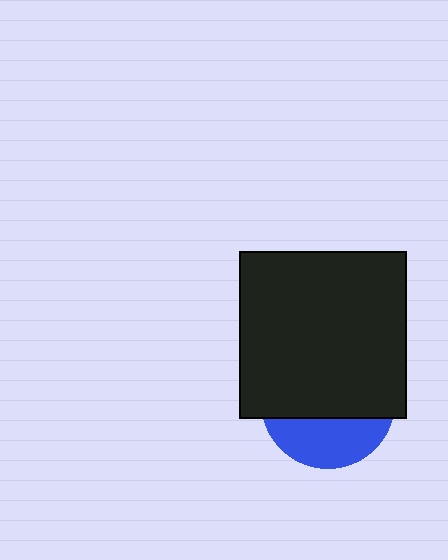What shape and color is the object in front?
The object in front is a black square.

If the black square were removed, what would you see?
You would see the complete blue circle.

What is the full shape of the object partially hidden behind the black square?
The partially hidden object is a blue circle.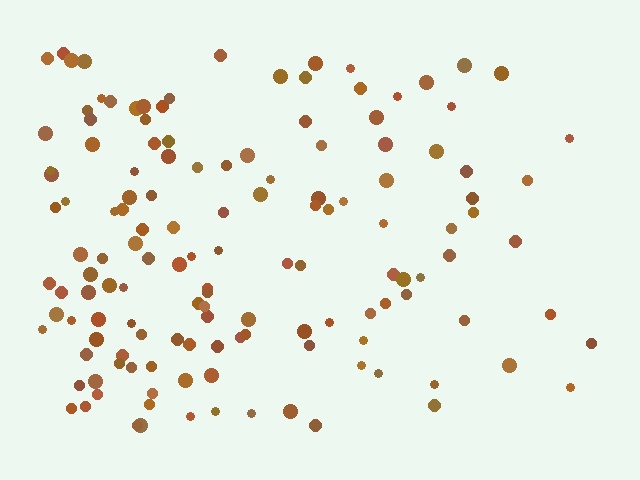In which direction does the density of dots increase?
From right to left, with the left side densest.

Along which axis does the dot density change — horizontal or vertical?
Horizontal.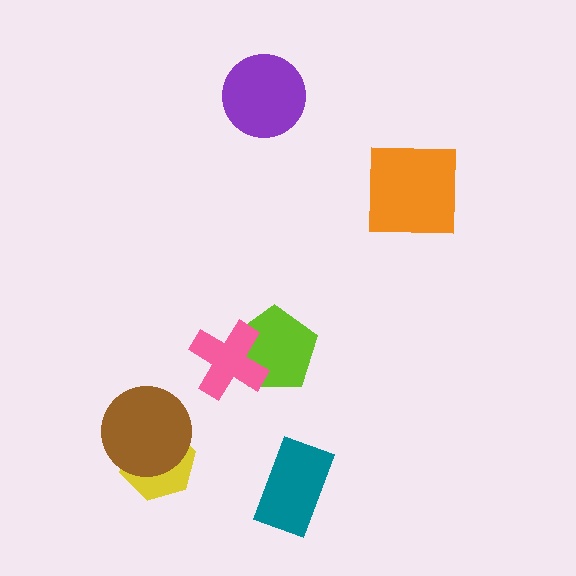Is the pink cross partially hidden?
No, no other shape covers it.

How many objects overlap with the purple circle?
0 objects overlap with the purple circle.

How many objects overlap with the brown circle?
1 object overlaps with the brown circle.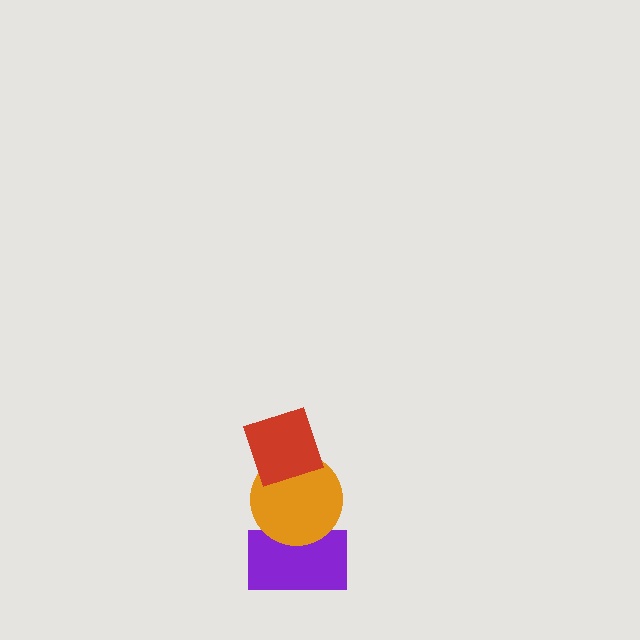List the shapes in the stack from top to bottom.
From top to bottom: the red diamond, the orange circle, the purple rectangle.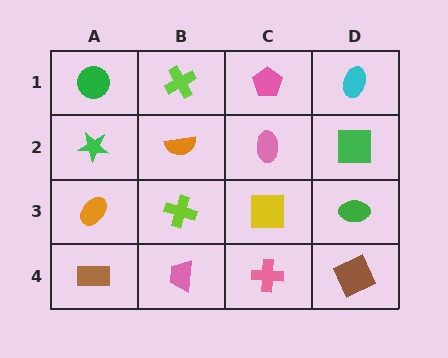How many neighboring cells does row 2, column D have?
3.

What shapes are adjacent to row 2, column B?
A lime cross (row 1, column B), a lime cross (row 3, column B), a green star (row 2, column A), a pink ellipse (row 2, column C).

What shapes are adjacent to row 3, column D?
A green square (row 2, column D), a brown square (row 4, column D), a yellow square (row 3, column C).